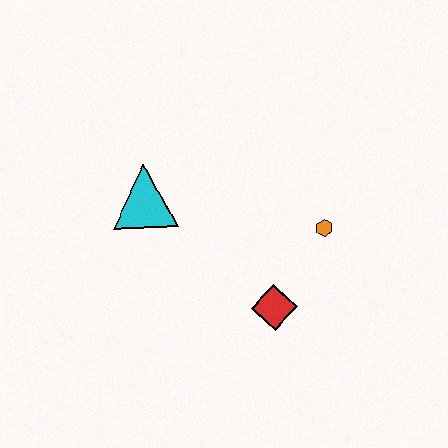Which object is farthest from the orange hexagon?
The cyan triangle is farthest from the orange hexagon.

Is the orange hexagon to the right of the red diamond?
Yes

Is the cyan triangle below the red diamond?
No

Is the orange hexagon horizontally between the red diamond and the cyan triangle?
No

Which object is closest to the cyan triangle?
The red diamond is closest to the cyan triangle.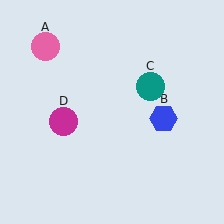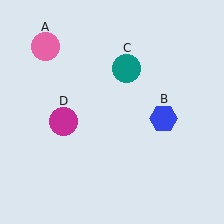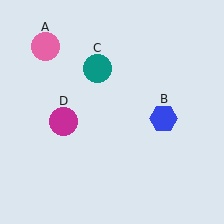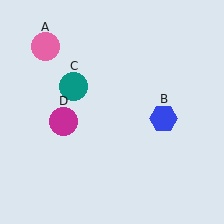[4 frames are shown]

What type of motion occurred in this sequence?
The teal circle (object C) rotated counterclockwise around the center of the scene.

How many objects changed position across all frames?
1 object changed position: teal circle (object C).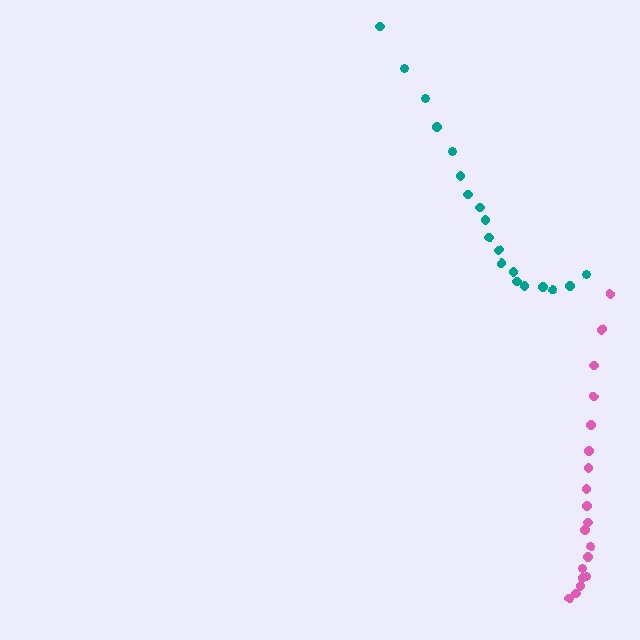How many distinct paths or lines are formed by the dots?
There are 2 distinct paths.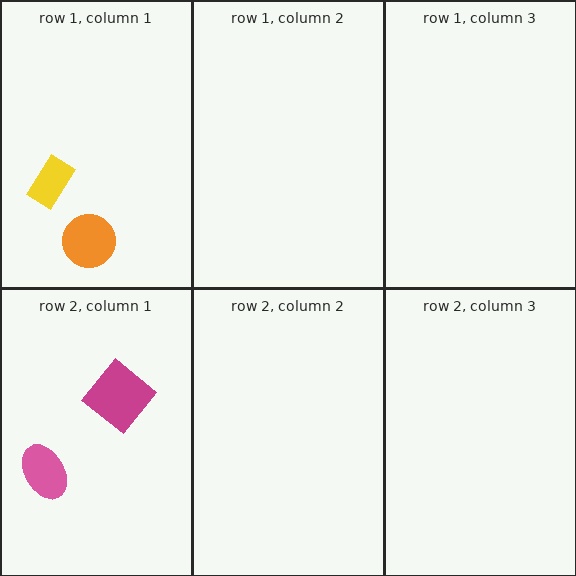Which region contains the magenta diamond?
The row 2, column 1 region.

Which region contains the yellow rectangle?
The row 1, column 1 region.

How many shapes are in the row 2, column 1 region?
2.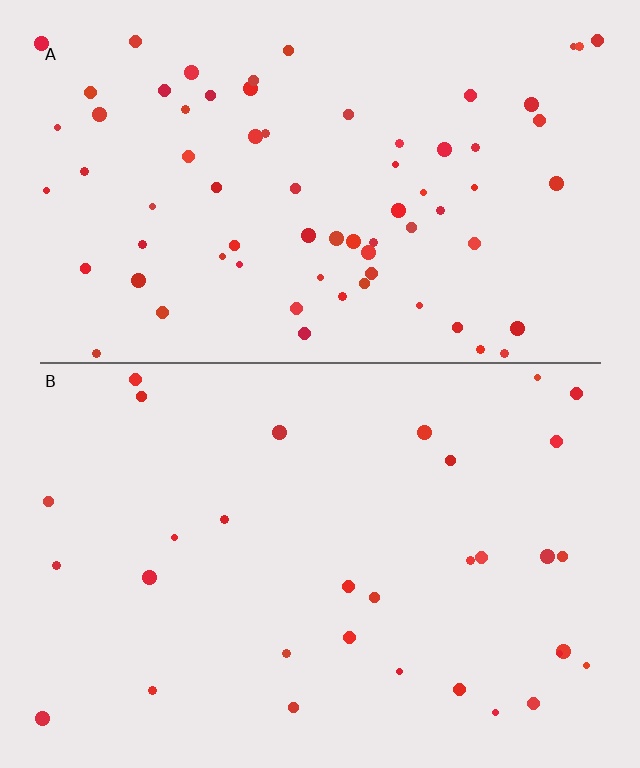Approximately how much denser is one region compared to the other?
Approximately 2.3× — region A over region B.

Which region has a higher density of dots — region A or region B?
A (the top).